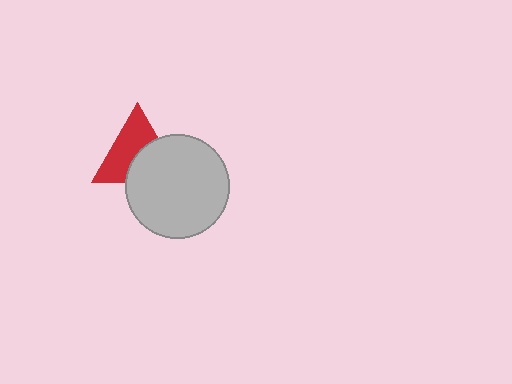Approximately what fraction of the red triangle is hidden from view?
Roughly 44% of the red triangle is hidden behind the light gray circle.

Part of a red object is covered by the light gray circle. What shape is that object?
It is a triangle.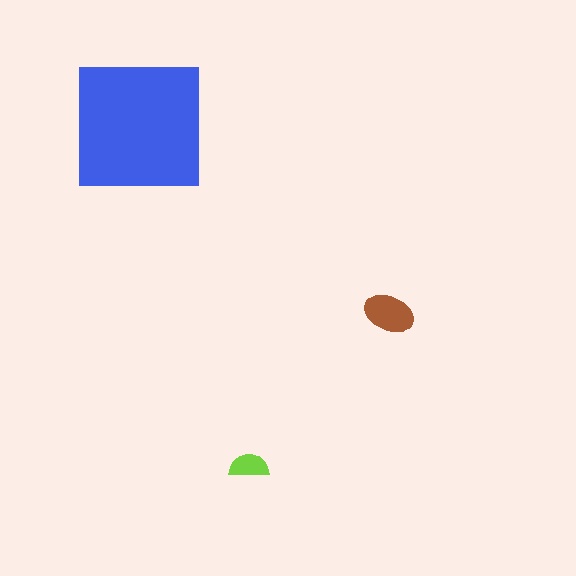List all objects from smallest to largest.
The lime semicircle, the brown ellipse, the blue square.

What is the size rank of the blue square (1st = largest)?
1st.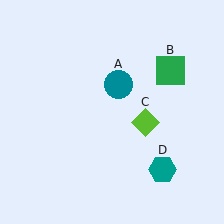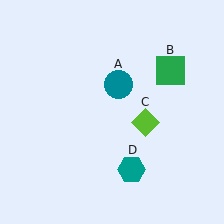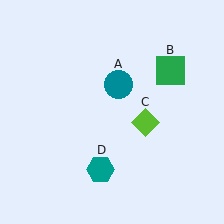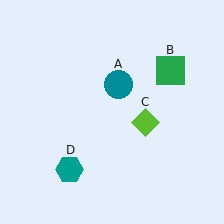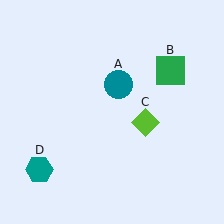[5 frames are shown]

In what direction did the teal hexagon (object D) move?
The teal hexagon (object D) moved left.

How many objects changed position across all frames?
1 object changed position: teal hexagon (object D).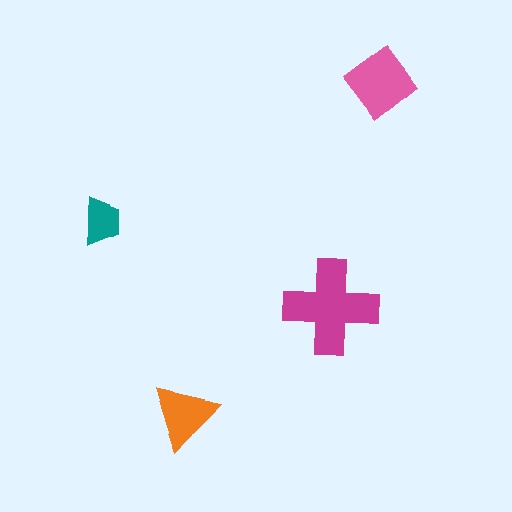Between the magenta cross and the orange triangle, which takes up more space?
The magenta cross.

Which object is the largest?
The magenta cross.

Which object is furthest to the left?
The teal trapezoid is leftmost.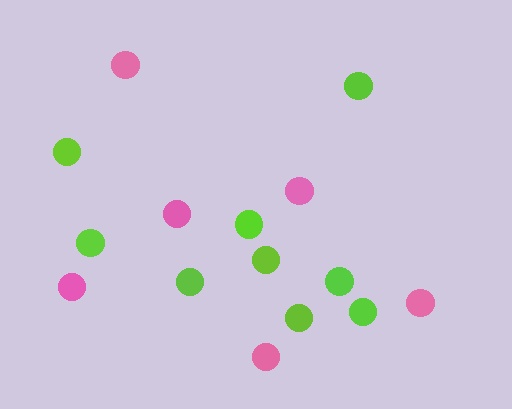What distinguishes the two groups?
There are 2 groups: one group of pink circles (6) and one group of lime circles (9).